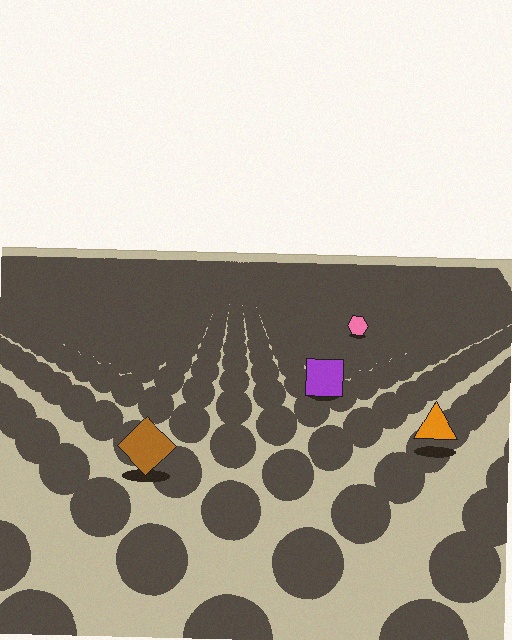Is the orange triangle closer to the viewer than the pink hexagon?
Yes. The orange triangle is closer — you can tell from the texture gradient: the ground texture is coarser near it.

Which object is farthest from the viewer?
The pink hexagon is farthest from the viewer. It appears smaller and the ground texture around it is denser.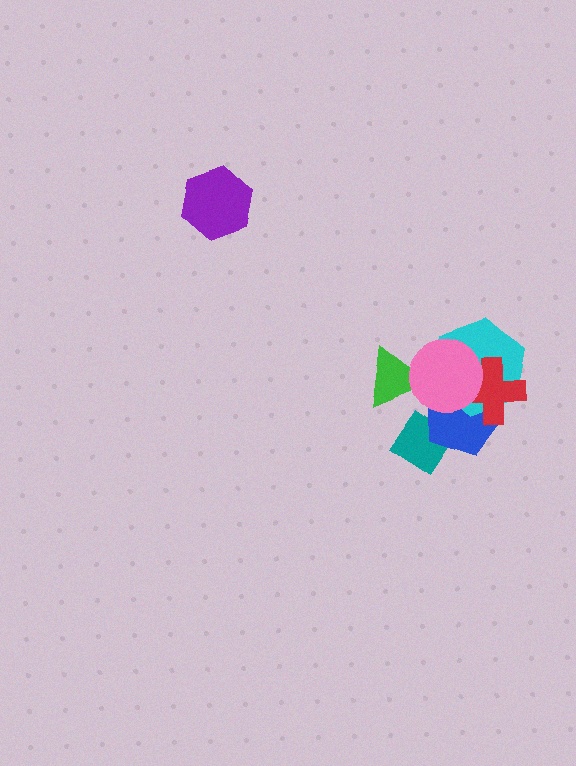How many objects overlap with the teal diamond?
1 object overlaps with the teal diamond.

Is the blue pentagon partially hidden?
Yes, it is partially covered by another shape.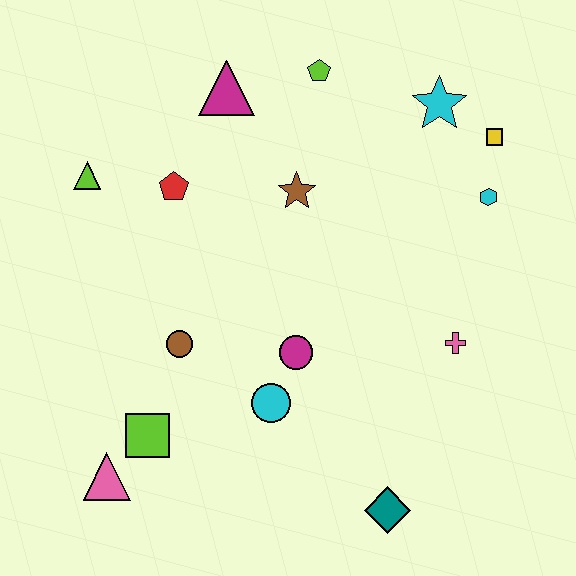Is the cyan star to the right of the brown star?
Yes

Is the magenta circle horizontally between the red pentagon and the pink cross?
Yes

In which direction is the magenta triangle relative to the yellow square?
The magenta triangle is to the left of the yellow square.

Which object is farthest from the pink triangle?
The yellow square is farthest from the pink triangle.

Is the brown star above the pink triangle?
Yes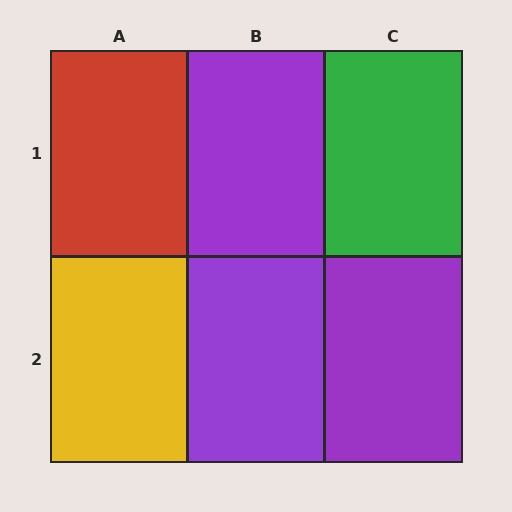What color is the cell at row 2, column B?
Purple.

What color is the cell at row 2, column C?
Purple.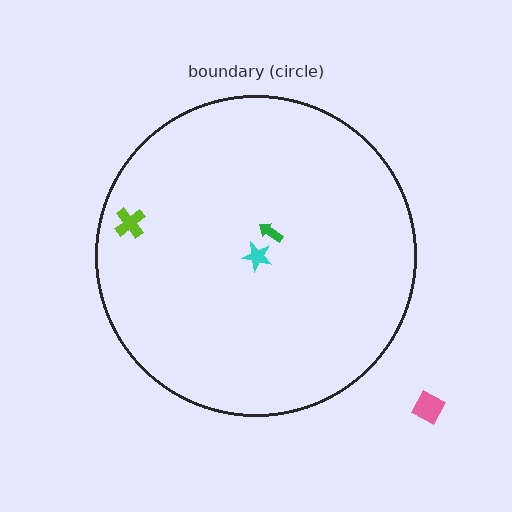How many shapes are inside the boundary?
3 inside, 1 outside.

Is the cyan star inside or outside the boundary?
Inside.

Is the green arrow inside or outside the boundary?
Inside.